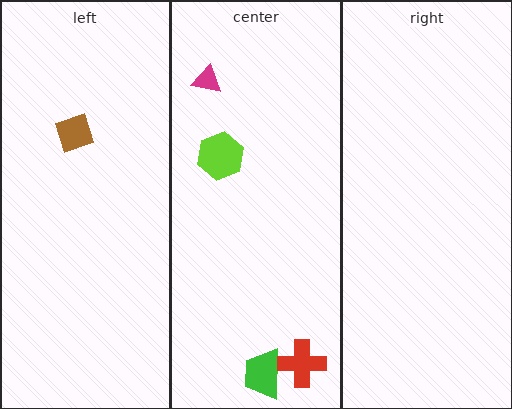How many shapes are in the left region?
1.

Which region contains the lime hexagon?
The center region.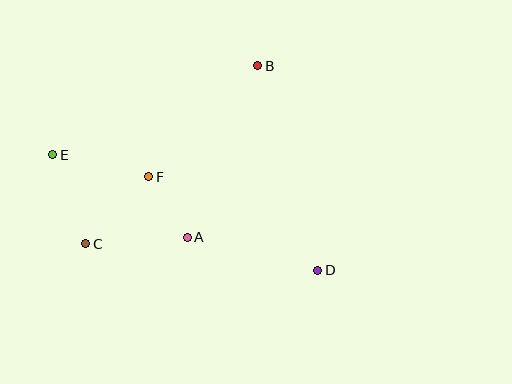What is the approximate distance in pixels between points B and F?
The distance between B and F is approximately 156 pixels.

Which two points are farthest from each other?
Points D and E are farthest from each other.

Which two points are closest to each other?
Points A and F are closest to each other.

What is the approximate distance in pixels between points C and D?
The distance between C and D is approximately 234 pixels.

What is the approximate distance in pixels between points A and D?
The distance between A and D is approximately 135 pixels.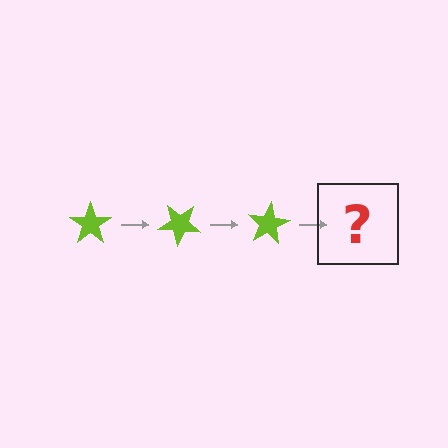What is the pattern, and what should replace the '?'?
The pattern is that the star rotates 40 degrees each step. The '?' should be a lime star rotated 120 degrees.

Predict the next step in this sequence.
The next step is a lime star rotated 120 degrees.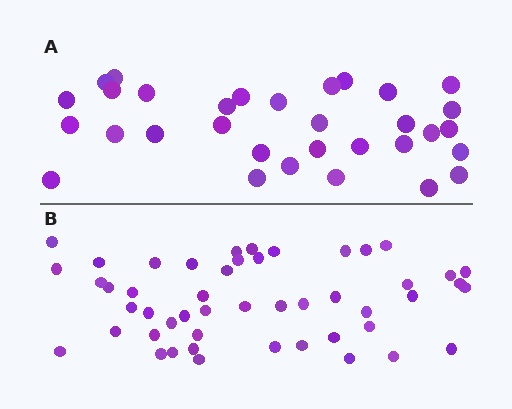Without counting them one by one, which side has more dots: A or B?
Region B (the bottom region) has more dots.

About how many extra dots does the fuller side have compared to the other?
Region B has approximately 15 more dots than region A.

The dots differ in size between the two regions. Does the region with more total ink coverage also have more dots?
No. Region A has more total ink coverage because its dots are larger, but region B actually contains more individual dots. Total area can be misleading — the number of items is what matters here.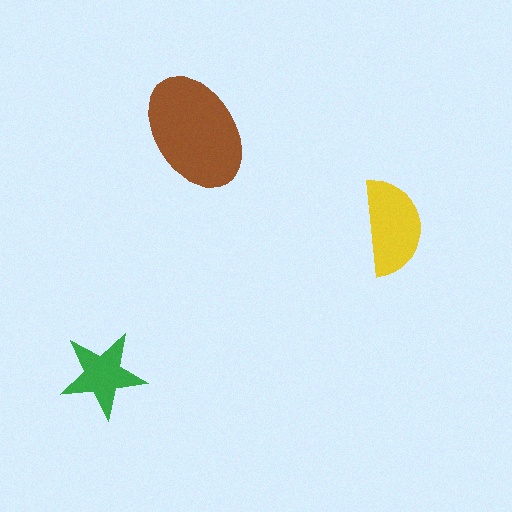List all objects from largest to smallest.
The brown ellipse, the yellow semicircle, the green star.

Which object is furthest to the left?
The green star is leftmost.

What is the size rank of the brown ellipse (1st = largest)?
1st.